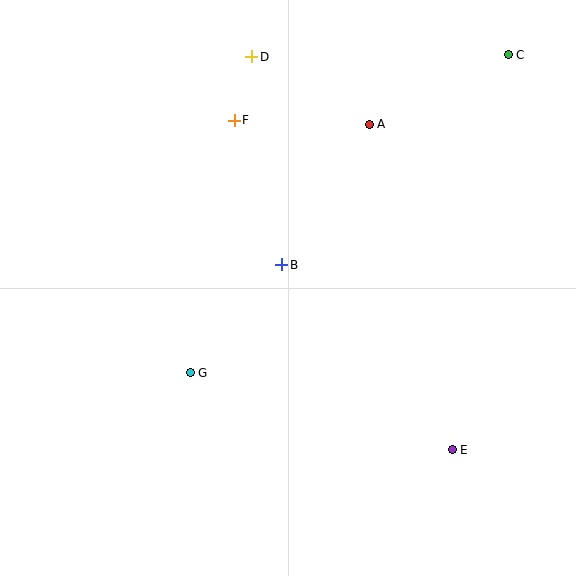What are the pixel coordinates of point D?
Point D is at (252, 57).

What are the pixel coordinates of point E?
Point E is at (452, 450).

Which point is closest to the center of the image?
Point B at (282, 265) is closest to the center.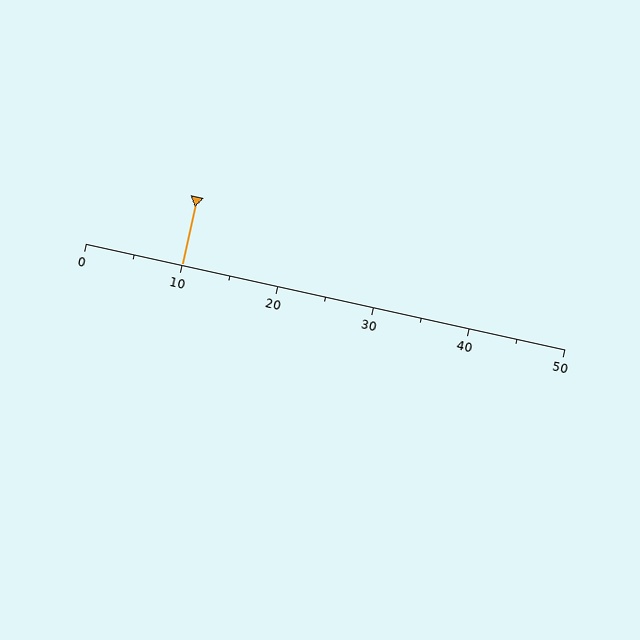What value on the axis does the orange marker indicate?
The marker indicates approximately 10.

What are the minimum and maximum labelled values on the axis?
The axis runs from 0 to 50.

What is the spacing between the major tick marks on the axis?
The major ticks are spaced 10 apart.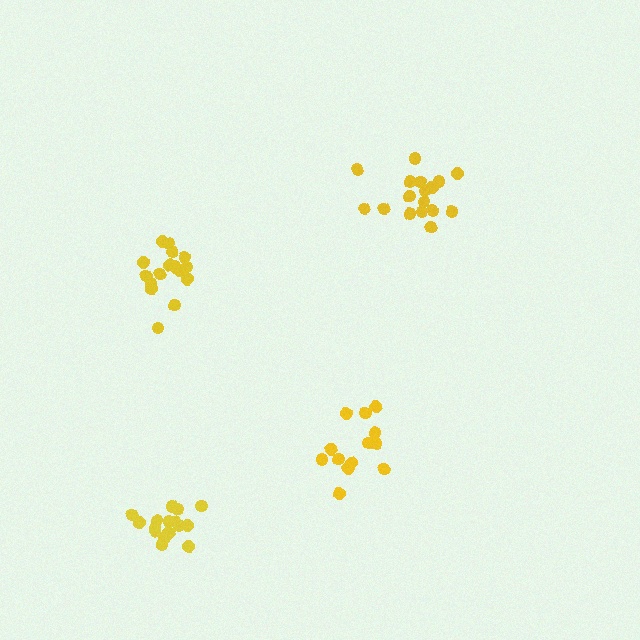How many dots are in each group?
Group 1: 13 dots, Group 2: 16 dots, Group 3: 16 dots, Group 4: 17 dots (62 total).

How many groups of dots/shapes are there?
There are 4 groups.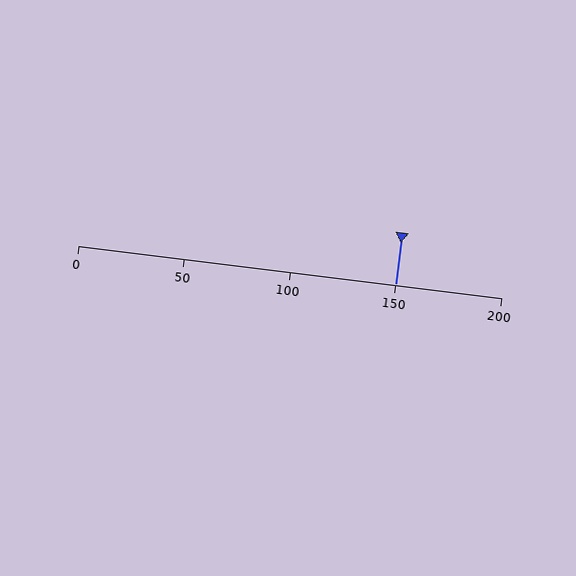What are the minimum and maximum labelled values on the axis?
The axis runs from 0 to 200.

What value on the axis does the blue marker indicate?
The marker indicates approximately 150.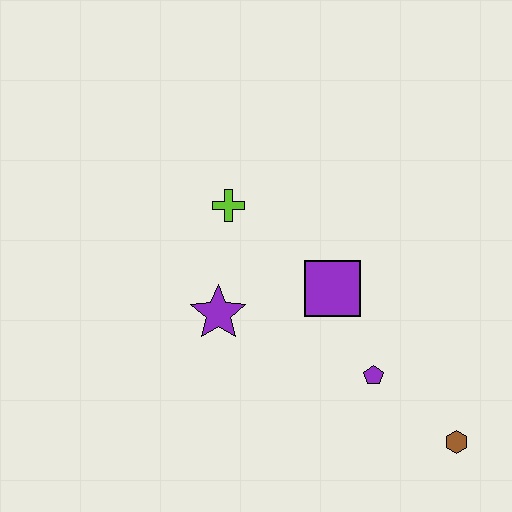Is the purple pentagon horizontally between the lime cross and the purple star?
No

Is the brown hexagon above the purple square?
No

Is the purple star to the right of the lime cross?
No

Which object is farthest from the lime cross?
The brown hexagon is farthest from the lime cross.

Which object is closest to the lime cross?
The purple star is closest to the lime cross.